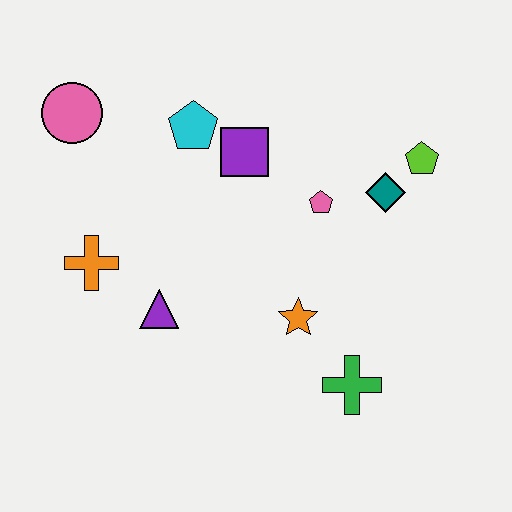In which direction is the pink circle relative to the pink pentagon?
The pink circle is to the left of the pink pentagon.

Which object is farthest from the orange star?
The pink circle is farthest from the orange star.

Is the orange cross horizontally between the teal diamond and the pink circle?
Yes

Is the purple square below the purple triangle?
No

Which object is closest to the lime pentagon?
The teal diamond is closest to the lime pentagon.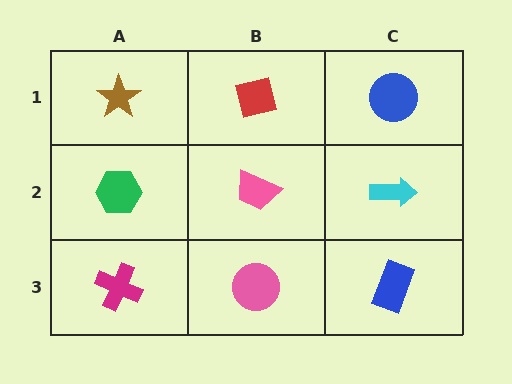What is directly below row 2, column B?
A pink circle.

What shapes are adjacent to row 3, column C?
A cyan arrow (row 2, column C), a pink circle (row 3, column B).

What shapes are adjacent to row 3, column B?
A pink trapezoid (row 2, column B), a magenta cross (row 3, column A), a blue rectangle (row 3, column C).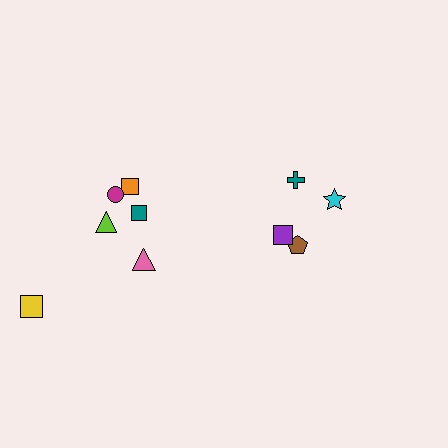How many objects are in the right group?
There are 4 objects.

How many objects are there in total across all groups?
There are 10 objects.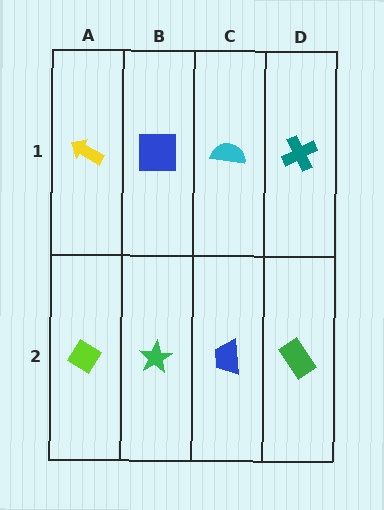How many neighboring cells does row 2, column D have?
2.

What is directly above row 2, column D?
A teal cross.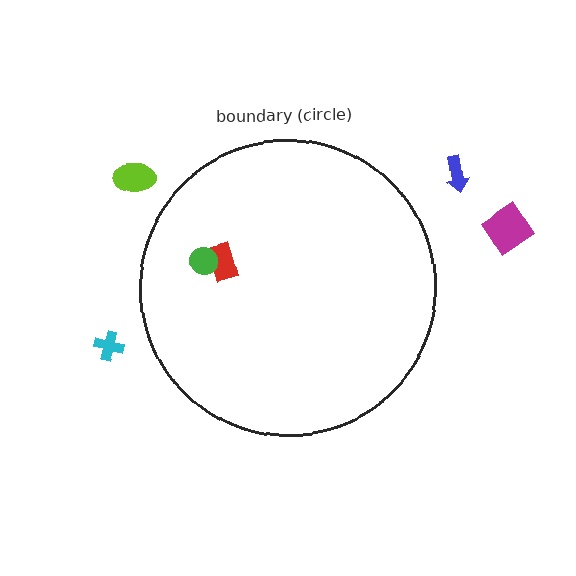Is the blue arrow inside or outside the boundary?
Outside.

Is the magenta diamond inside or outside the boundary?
Outside.